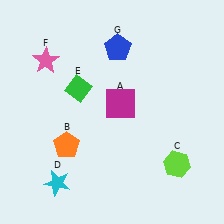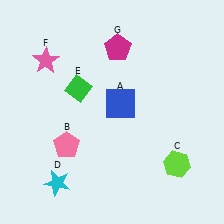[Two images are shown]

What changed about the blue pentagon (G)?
In Image 1, G is blue. In Image 2, it changed to magenta.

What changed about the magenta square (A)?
In Image 1, A is magenta. In Image 2, it changed to blue.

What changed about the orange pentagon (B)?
In Image 1, B is orange. In Image 2, it changed to pink.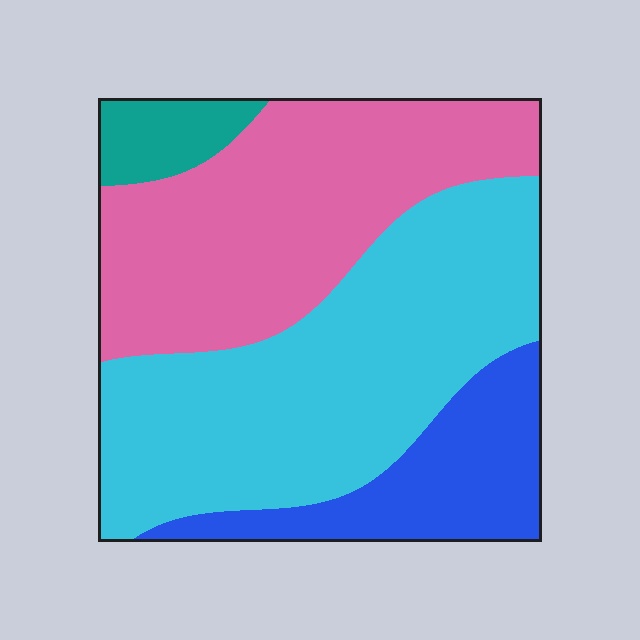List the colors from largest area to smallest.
From largest to smallest: cyan, pink, blue, teal.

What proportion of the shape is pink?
Pink takes up about one third (1/3) of the shape.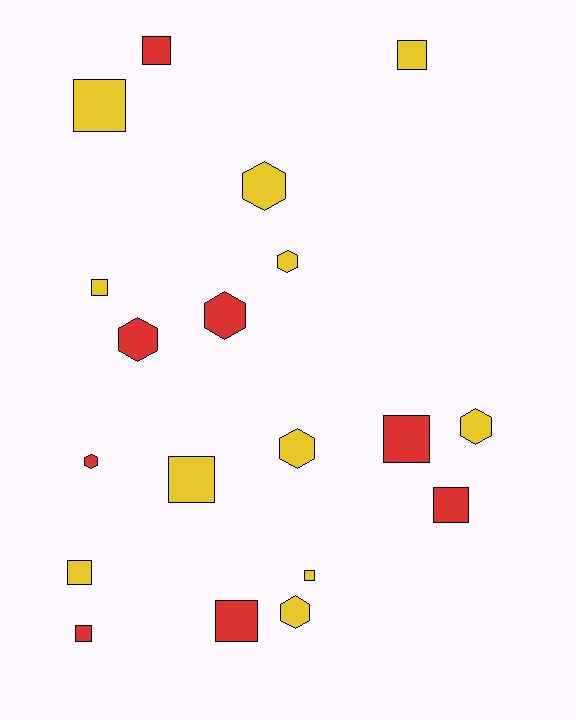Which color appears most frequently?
Yellow, with 11 objects.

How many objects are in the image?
There are 19 objects.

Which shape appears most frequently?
Square, with 11 objects.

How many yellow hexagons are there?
There are 5 yellow hexagons.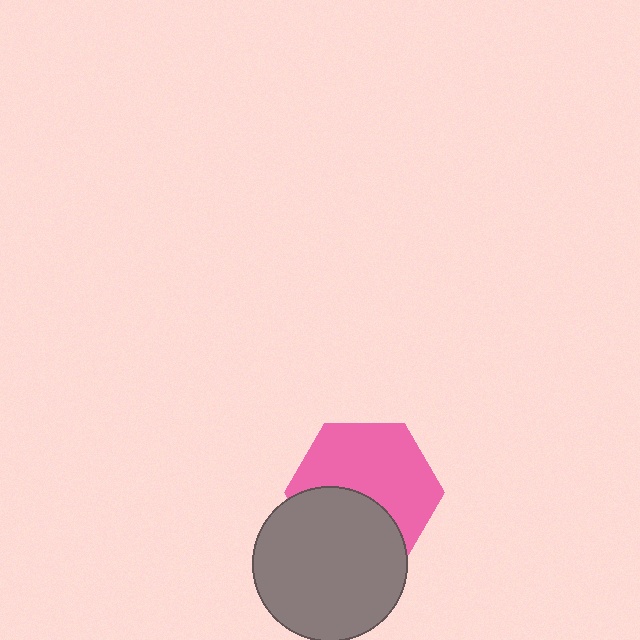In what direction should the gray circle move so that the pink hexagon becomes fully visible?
The gray circle should move down. That is the shortest direction to clear the overlap and leave the pink hexagon fully visible.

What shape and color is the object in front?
The object in front is a gray circle.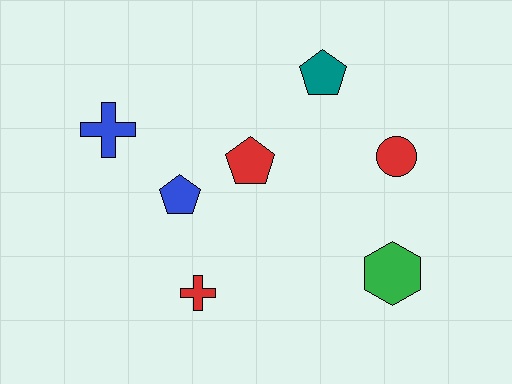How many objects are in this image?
There are 7 objects.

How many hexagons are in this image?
There is 1 hexagon.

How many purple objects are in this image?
There are no purple objects.